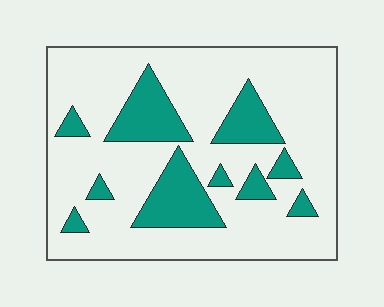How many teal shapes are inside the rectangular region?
10.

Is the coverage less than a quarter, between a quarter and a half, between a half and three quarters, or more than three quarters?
Less than a quarter.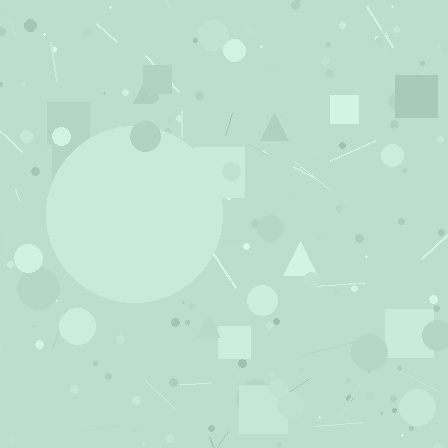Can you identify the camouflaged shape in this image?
The camouflaged shape is a circle.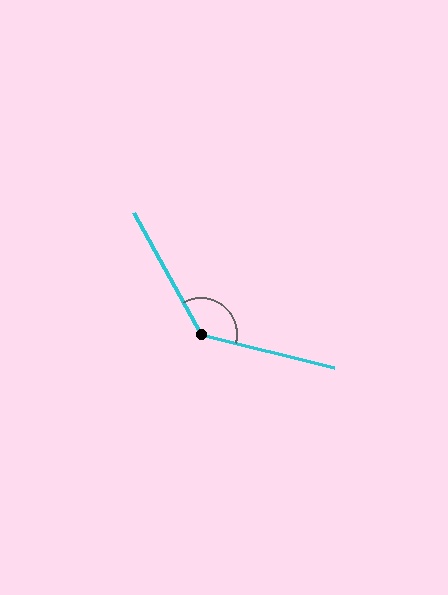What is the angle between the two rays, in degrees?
Approximately 133 degrees.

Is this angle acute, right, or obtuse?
It is obtuse.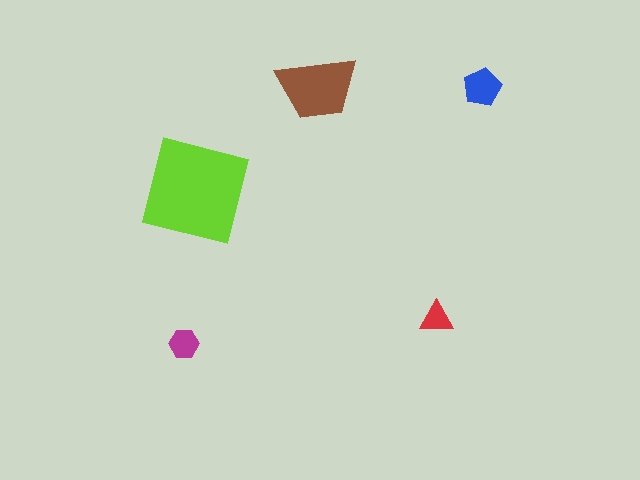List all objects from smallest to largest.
The red triangle, the magenta hexagon, the blue pentagon, the brown trapezoid, the lime square.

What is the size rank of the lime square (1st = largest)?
1st.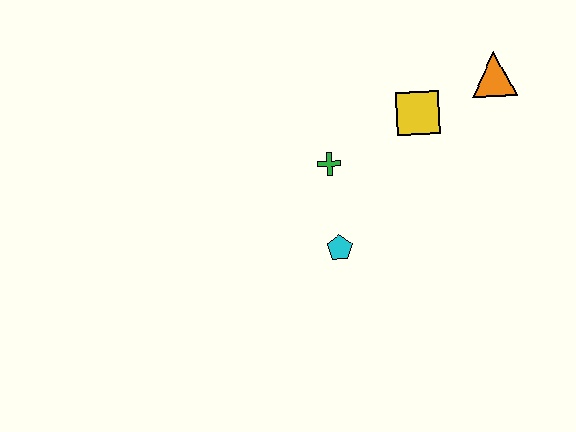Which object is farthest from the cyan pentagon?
The orange triangle is farthest from the cyan pentagon.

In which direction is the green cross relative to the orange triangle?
The green cross is to the left of the orange triangle.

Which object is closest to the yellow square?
The orange triangle is closest to the yellow square.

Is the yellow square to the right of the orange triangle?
No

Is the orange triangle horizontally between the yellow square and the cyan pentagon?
No